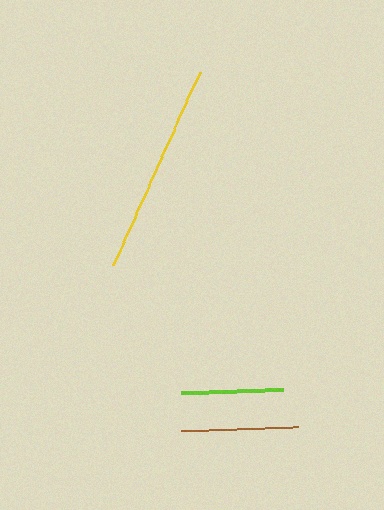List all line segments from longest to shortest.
From longest to shortest: yellow, brown, lime.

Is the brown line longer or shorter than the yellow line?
The yellow line is longer than the brown line.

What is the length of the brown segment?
The brown segment is approximately 117 pixels long.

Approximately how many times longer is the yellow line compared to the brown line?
The yellow line is approximately 1.8 times the length of the brown line.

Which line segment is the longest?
The yellow line is the longest at approximately 211 pixels.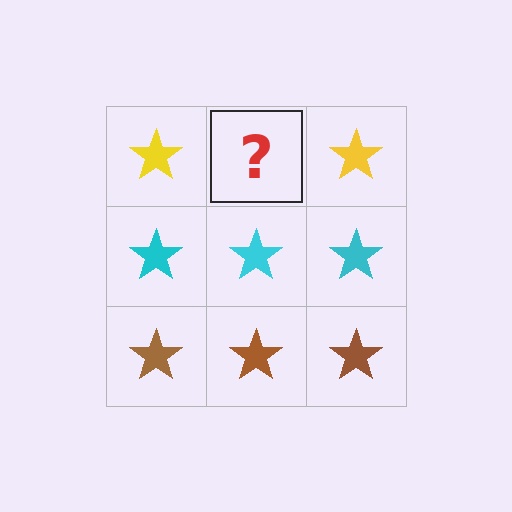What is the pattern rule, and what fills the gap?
The rule is that each row has a consistent color. The gap should be filled with a yellow star.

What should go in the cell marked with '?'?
The missing cell should contain a yellow star.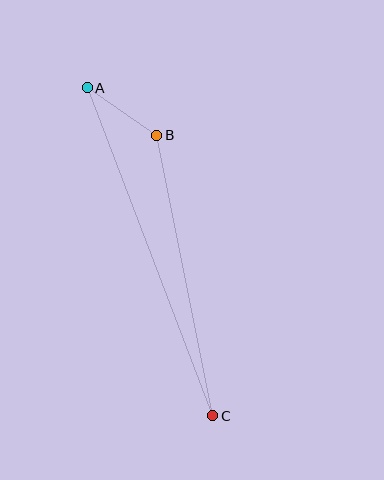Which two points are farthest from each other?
Points A and C are farthest from each other.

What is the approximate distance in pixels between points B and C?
The distance between B and C is approximately 286 pixels.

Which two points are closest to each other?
Points A and B are closest to each other.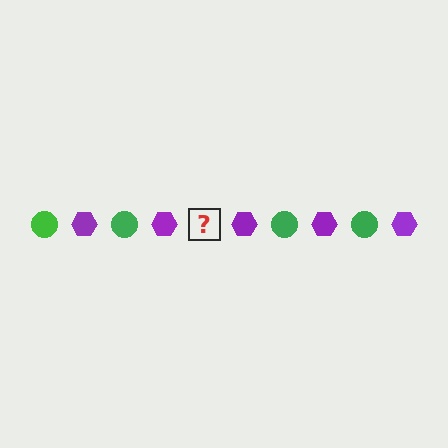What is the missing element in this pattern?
The missing element is a green circle.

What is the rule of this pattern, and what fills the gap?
The rule is that the pattern alternates between green circle and purple hexagon. The gap should be filled with a green circle.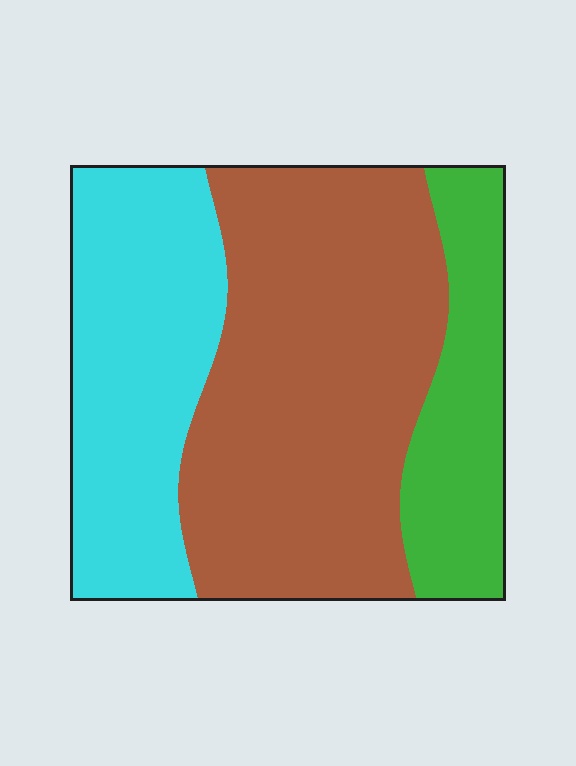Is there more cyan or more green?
Cyan.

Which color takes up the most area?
Brown, at roughly 50%.